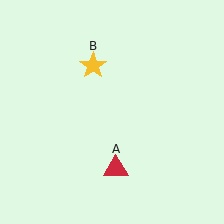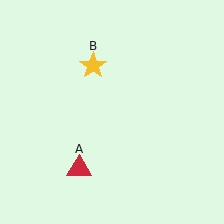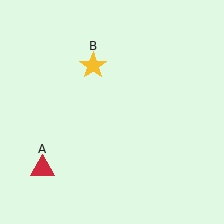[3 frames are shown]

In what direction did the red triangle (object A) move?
The red triangle (object A) moved left.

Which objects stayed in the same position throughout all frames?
Yellow star (object B) remained stationary.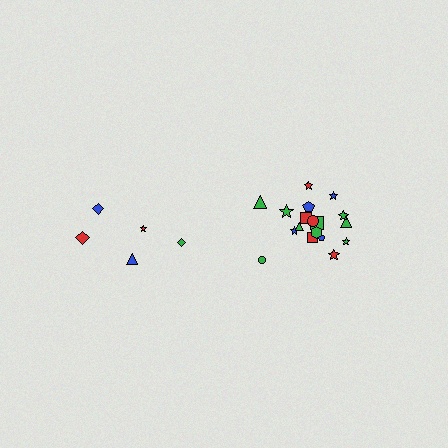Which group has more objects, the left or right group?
The right group.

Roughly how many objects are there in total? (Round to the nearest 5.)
Roughly 25 objects in total.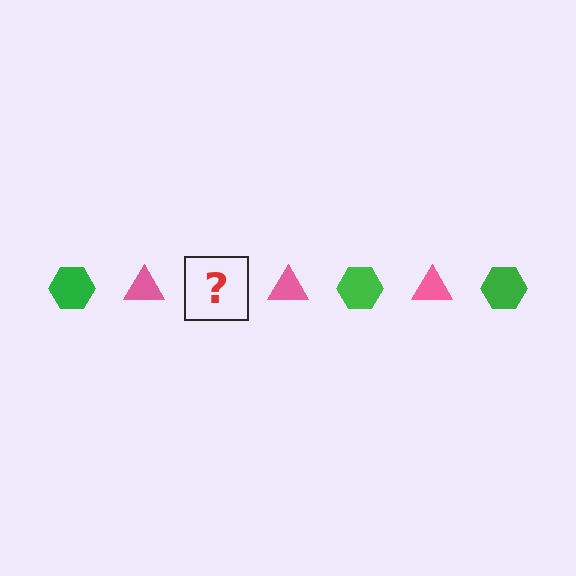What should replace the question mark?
The question mark should be replaced with a green hexagon.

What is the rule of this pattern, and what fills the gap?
The rule is that the pattern alternates between green hexagon and pink triangle. The gap should be filled with a green hexagon.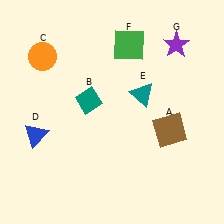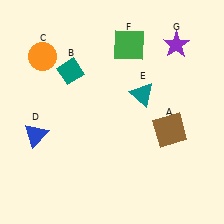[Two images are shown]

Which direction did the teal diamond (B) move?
The teal diamond (B) moved up.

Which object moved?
The teal diamond (B) moved up.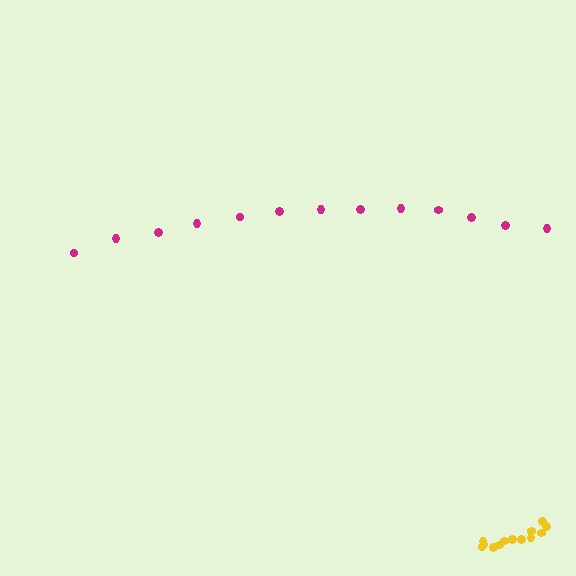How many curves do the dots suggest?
There are 2 distinct paths.